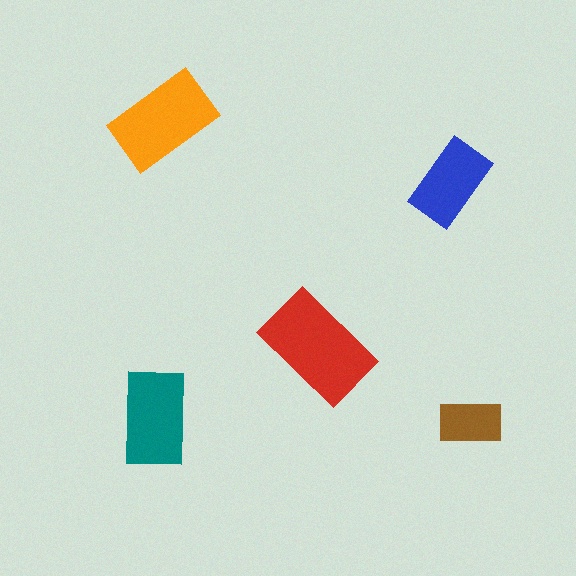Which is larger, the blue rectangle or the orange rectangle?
The orange one.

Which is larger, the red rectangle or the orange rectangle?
The red one.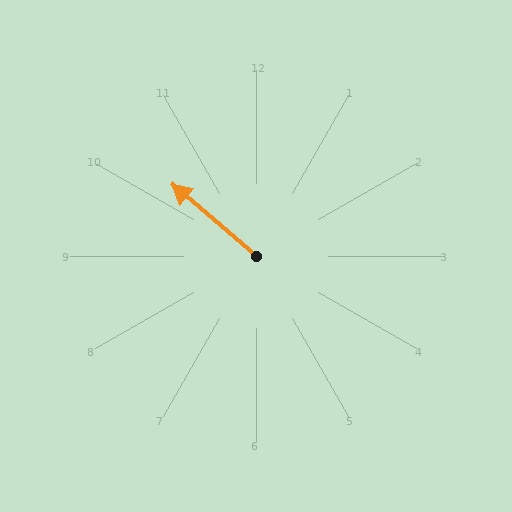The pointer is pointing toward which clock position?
Roughly 10 o'clock.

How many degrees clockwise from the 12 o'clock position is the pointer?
Approximately 310 degrees.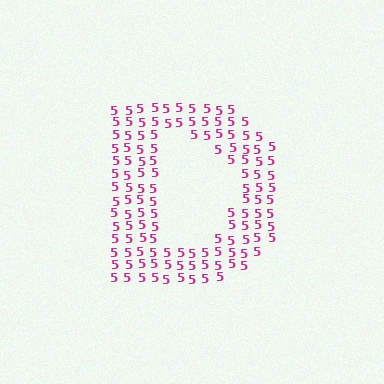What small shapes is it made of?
It is made of small digit 5's.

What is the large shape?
The large shape is the letter D.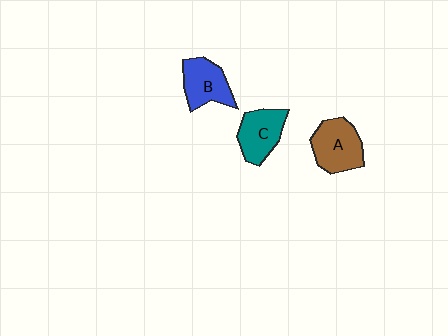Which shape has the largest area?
Shape A (brown).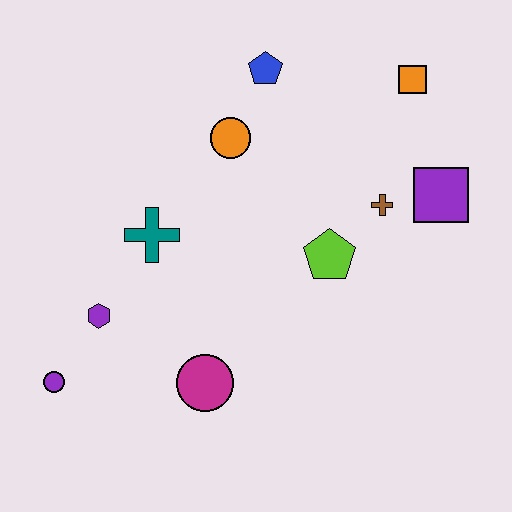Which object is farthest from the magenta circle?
The orange square is farthest from the magenta circle.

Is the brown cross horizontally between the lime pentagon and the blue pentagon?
No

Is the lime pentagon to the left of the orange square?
Yes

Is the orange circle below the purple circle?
No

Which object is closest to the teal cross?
The purple hexagon is closest to the teal cross.